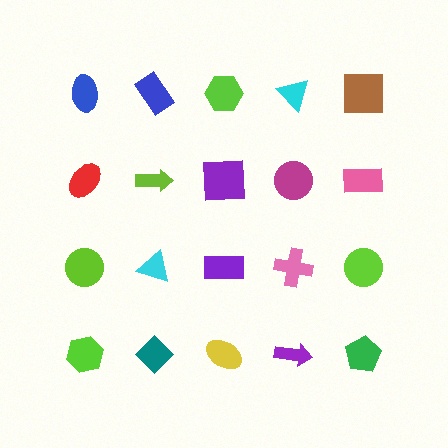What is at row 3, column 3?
A purple rectangle.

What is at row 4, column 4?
A purple arrow.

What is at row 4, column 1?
A lime hexagon.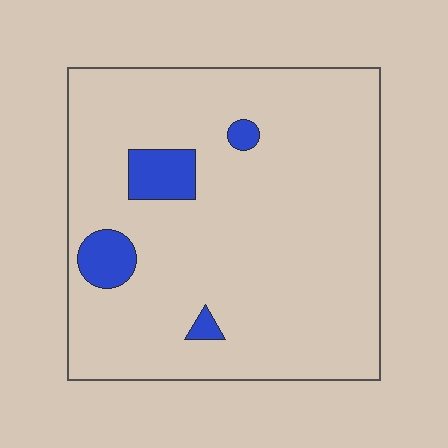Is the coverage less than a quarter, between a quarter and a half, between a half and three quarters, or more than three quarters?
Less than a quarter.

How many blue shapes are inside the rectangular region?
4.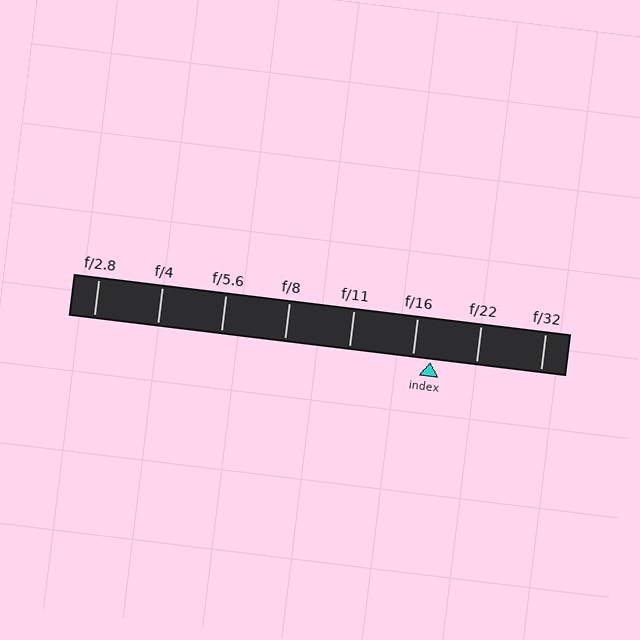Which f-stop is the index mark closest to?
The index mark is closest to f/16.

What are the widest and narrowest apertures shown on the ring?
The widest aperture shown is f/2.8 and the narrowest is f/32.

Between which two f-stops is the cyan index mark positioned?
The index mark is between f/16 and f/22.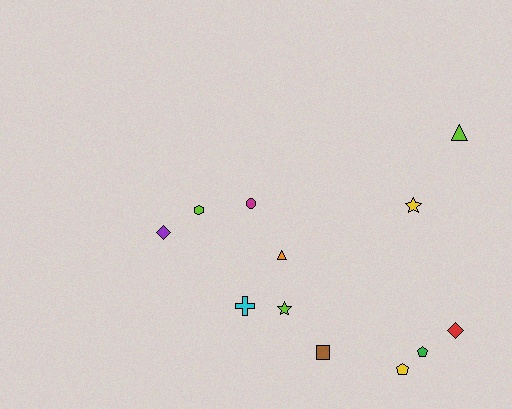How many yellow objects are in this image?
There are 2 yellow objects.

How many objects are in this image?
There are 12 objects.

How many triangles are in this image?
There are 2 triangles.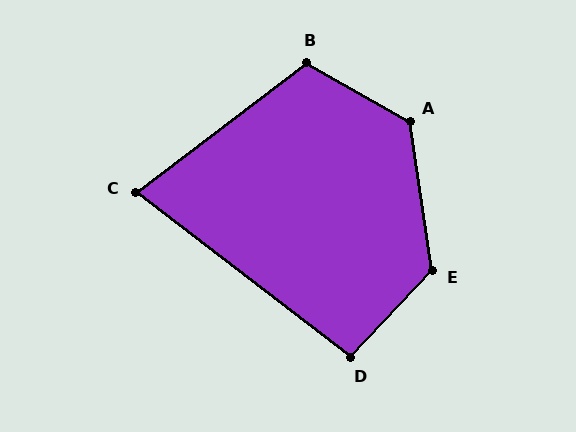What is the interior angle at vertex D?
Approximately 96 degrees (obtuse).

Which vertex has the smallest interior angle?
C, at approximately 75 degrees.